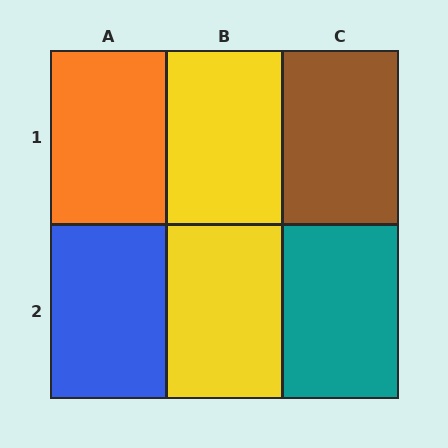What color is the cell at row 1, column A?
Orange.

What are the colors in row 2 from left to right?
Blue, yellow, teal.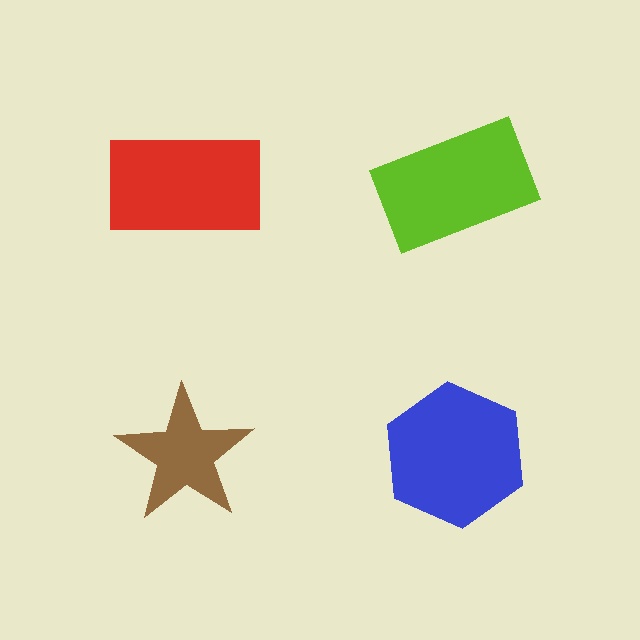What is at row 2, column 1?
A brown star.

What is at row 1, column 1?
A red rectangle.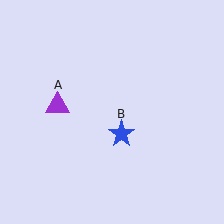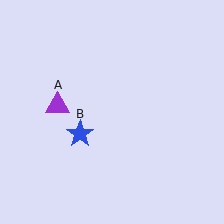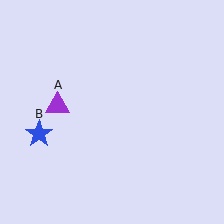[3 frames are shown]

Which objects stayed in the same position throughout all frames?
Purple triangle (object A) remained stationary.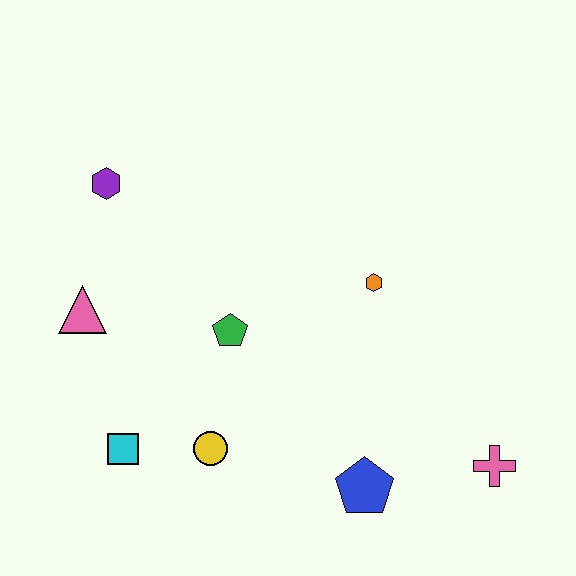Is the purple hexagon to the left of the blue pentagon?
Yes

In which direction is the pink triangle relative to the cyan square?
The pink triangle is above the cyan square.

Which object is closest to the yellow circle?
The cyan square is closest to the yellow circle.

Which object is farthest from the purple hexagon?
The pink cross is farthest from the purple hexagon.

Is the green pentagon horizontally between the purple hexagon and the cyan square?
No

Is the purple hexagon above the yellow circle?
Yes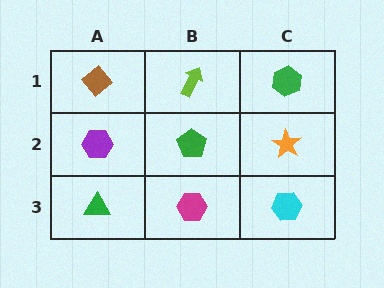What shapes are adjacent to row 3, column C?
An orange star (row 2, column C), a magenta hexagon (row 3, column B).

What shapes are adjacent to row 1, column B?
A green pentagon (row 2, column B), a brown diamond (row 1, column A), a green hexagon (row 1, column C).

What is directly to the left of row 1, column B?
A brown diamond.